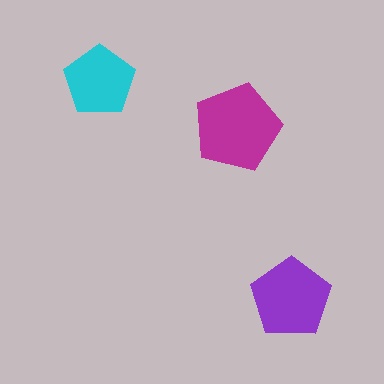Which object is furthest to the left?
The cyan pentagon is leftmost.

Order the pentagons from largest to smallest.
the magenta one, the purple one, the cyan one.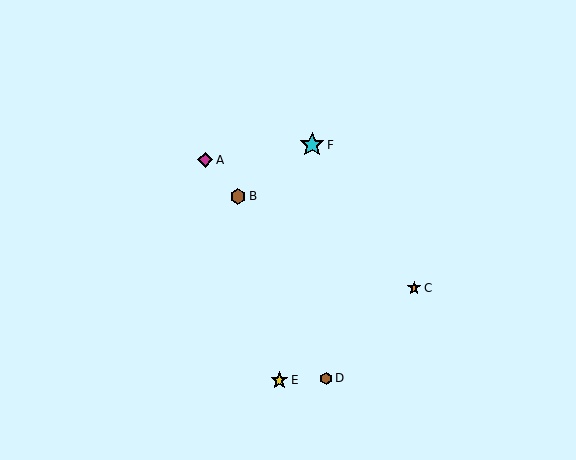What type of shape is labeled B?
Shape B is a brown hexagon.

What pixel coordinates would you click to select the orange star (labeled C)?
Click at (414, 288) to select the orange star C.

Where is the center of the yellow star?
The center of the yellow star is at (279, 380).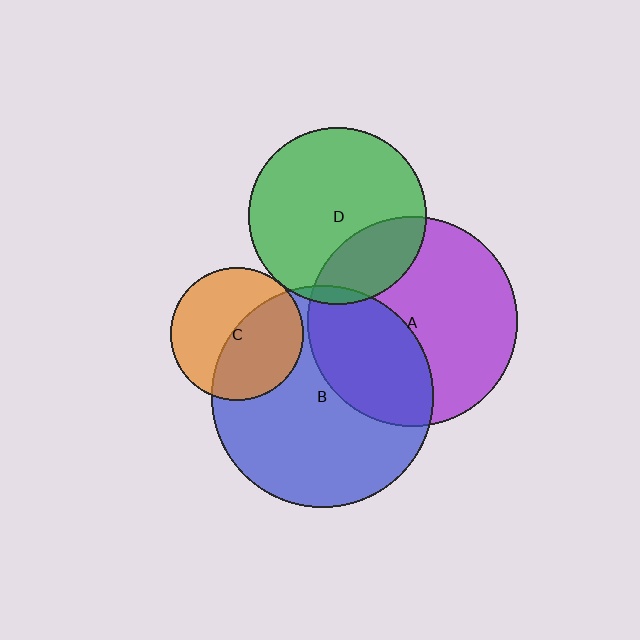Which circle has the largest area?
Circle B (blue).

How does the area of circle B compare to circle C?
Approximately 2.8 times.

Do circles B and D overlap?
Yes.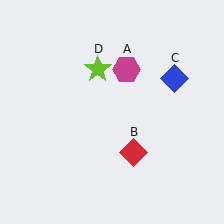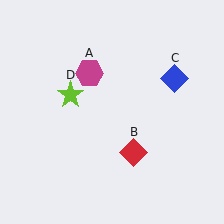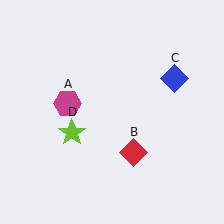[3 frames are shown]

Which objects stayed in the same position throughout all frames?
Red diamond (object B) and blue diamond (object C) remained stationary.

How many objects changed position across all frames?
2 objects changed position: magenta hexagon (object A), lime star (object D).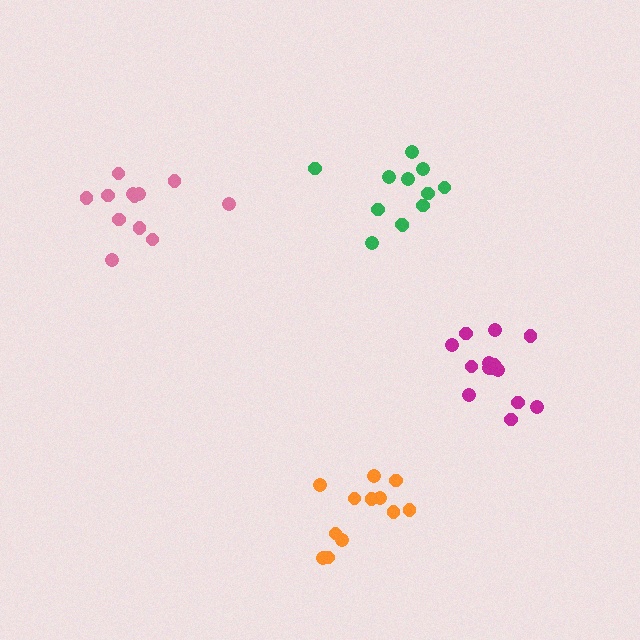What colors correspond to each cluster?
The clusters are colored: green, magenta, orange, pink.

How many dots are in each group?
Group 1: 12 dots, Group 2: 14 dots, Group 3: 12 dots, Group 4: 12 dots (50 total).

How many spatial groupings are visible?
There are 4 spatial groupings.